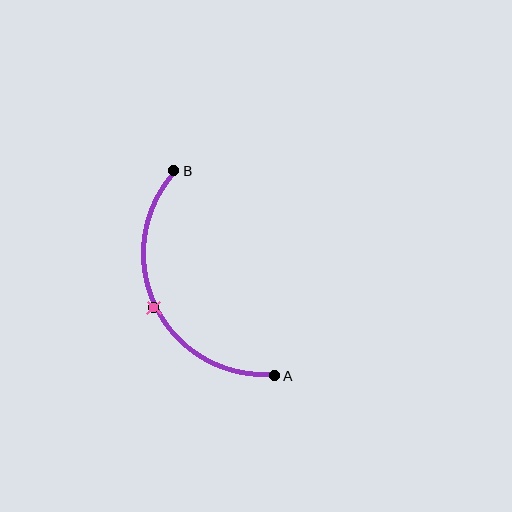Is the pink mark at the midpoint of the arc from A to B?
Yes. The pink mark lies on the arc at equal arc-length from both A and B — it is the arc midpoint.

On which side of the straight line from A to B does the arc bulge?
The arc bulges to the left of the straight line connecting A and B.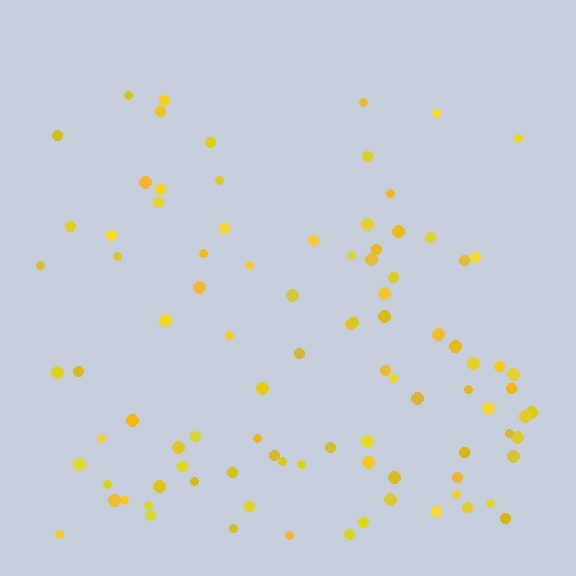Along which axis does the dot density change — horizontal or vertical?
Vertical.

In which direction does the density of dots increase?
From top to bottom, with the bottom side densest.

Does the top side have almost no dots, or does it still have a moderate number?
Still a moderate number, just noticeably fewer than the bottom.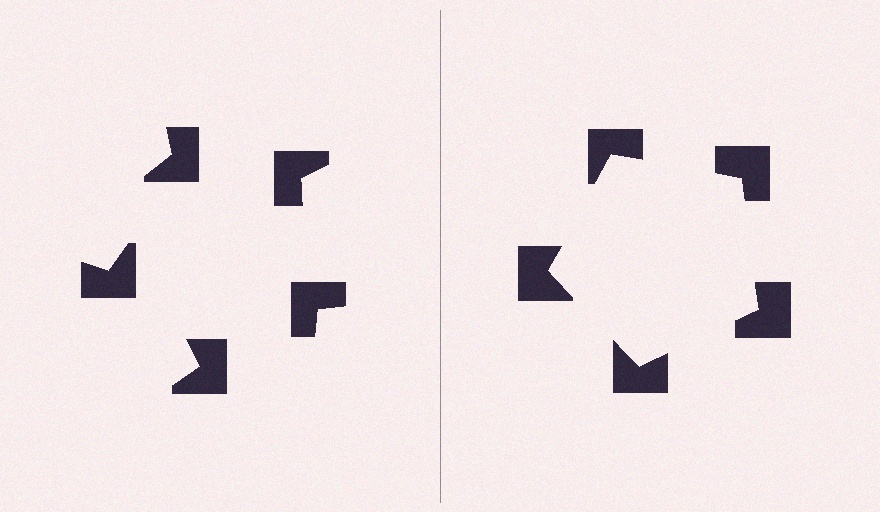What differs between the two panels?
The notched squares are positioned identically on both sides; only the wedge orientations differ. On the right they align to a pentagon; on the left they are misaligned.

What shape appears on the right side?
An illusory pentagon.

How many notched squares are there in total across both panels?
10 — 5 on each side.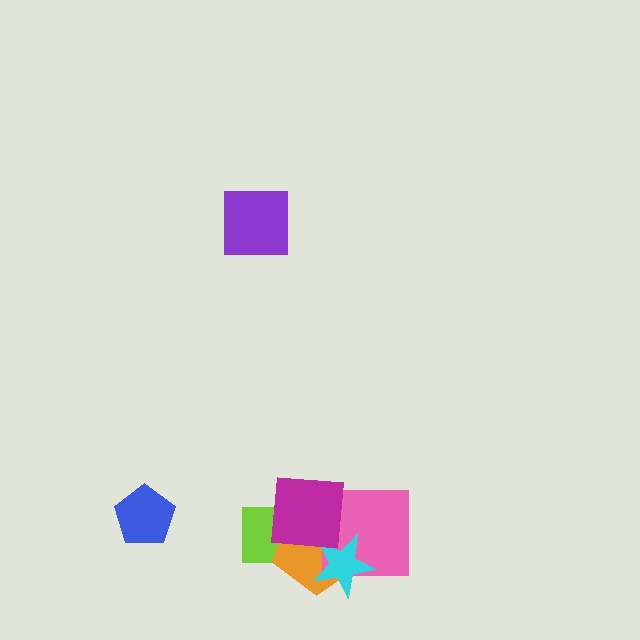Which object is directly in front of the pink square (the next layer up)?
The cyan star is directly in front of the pink square.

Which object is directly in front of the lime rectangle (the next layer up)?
The orange pentagon is directly in front of the lime rectangle.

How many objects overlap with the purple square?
0 objects overlap with the purple square.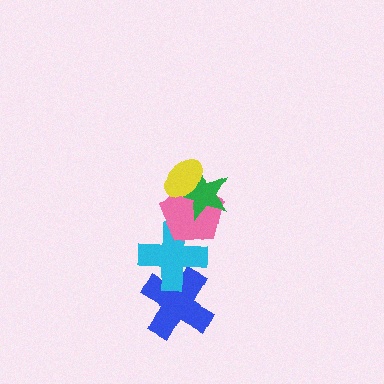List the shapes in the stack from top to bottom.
From top to bottom: the yellow ellipse, the green star, the pink pentagon, the cyan cross, the blue cross.